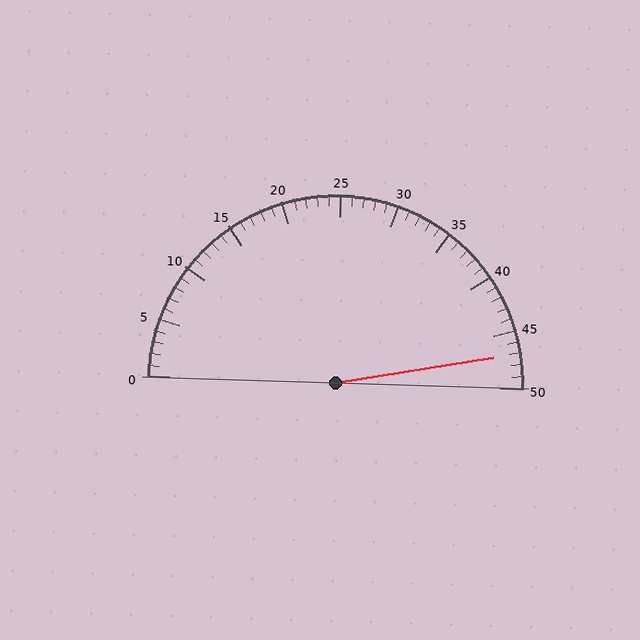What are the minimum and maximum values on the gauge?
The gauge ranges from 0 to 50.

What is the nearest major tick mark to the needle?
The nearest major tick mark is 45.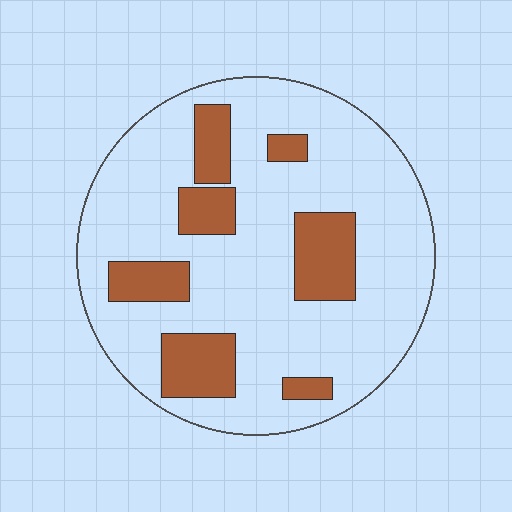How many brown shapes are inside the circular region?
7.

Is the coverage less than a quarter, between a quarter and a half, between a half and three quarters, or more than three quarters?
Less than a quarter.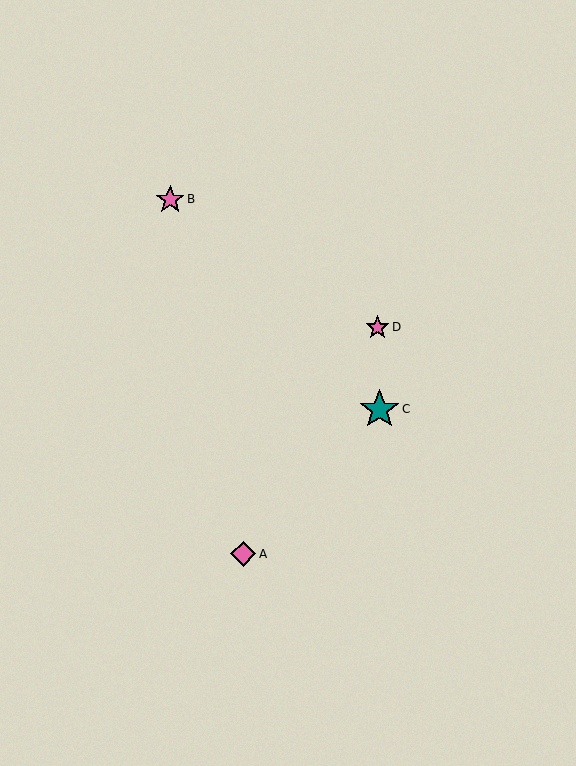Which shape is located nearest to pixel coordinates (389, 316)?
The pink star (labeled D) at (378, 327) is nearest to that location.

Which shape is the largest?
The teal star (labeled C) is the largest.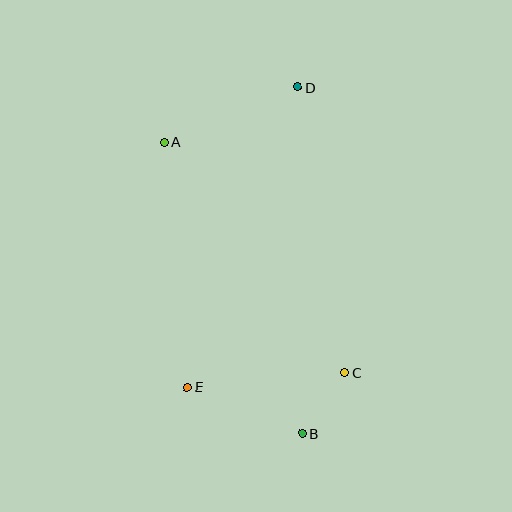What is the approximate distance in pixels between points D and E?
The distance between D and E is approximately 320 pixels.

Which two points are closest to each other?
Points B and C are closest to each other.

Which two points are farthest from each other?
Points B and D are farthest from each other.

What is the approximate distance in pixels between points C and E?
The distance between C and E is approximately 158 pixels.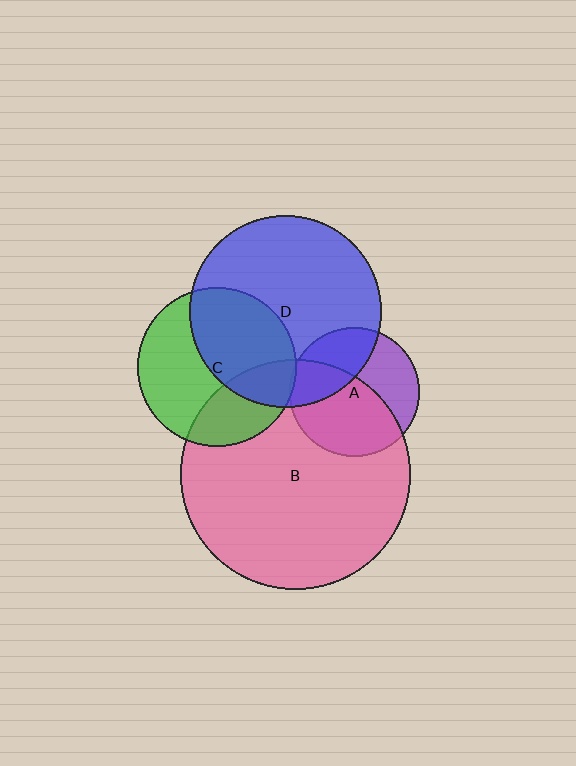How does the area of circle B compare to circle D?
Approximately 1.4 times.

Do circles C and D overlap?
Yes.